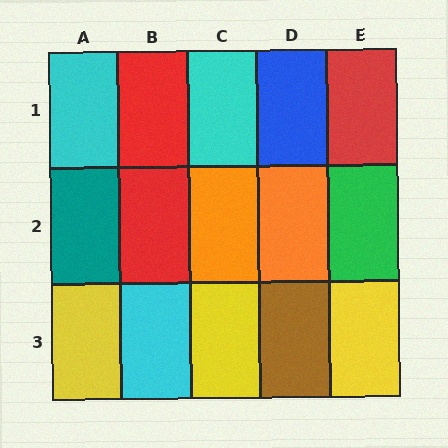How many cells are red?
3 cells are red.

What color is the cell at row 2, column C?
Orange.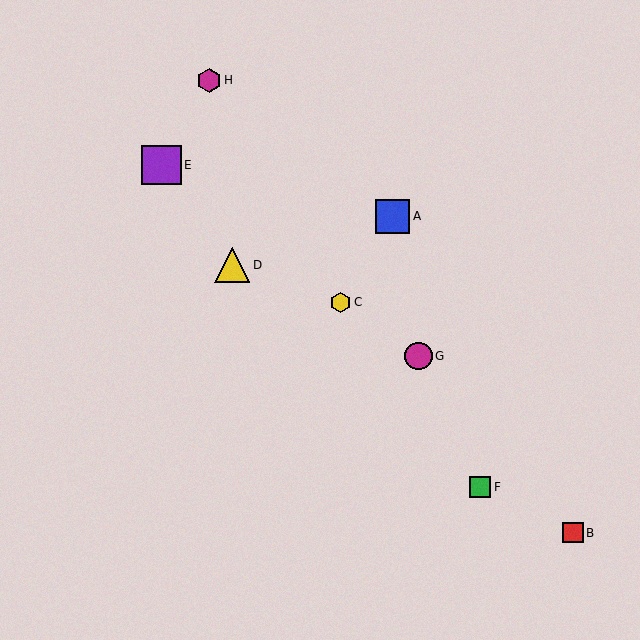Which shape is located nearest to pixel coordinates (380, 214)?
The blue square (labeled A) at (393, 216) is nearest to that location.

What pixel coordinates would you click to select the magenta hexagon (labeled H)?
Click at (209, 80) to select the magenta hexagon H.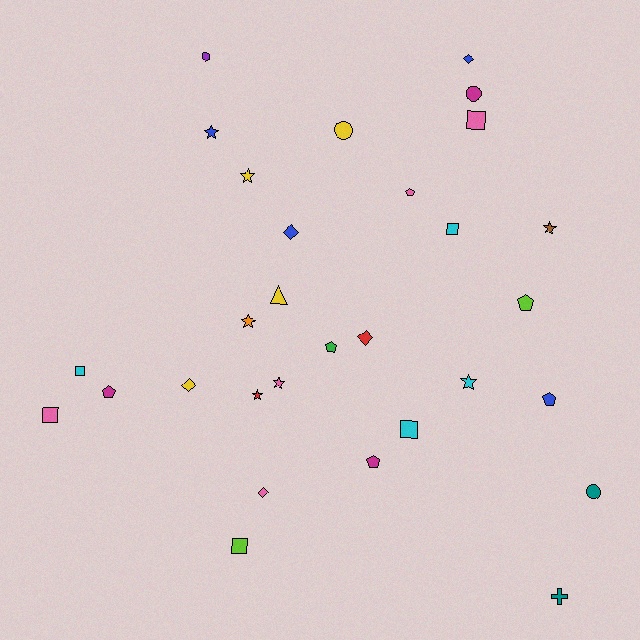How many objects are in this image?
There are 30 objects.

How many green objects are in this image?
There is 1 green object.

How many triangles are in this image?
There is 1 triangle.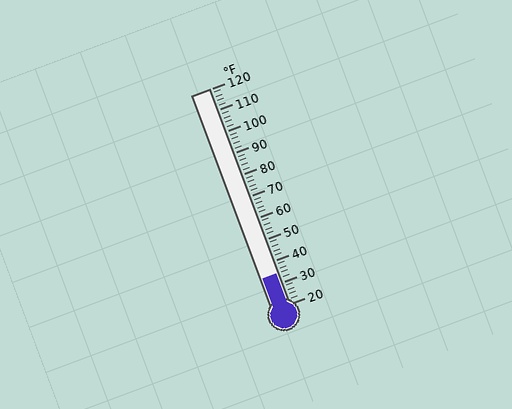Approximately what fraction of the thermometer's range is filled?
The thermometer is filled to approximately 15% of its range.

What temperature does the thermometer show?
The thermometer shows approximately 34°F.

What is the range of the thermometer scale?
The thermometer scale ranges from 20°F to 120°F.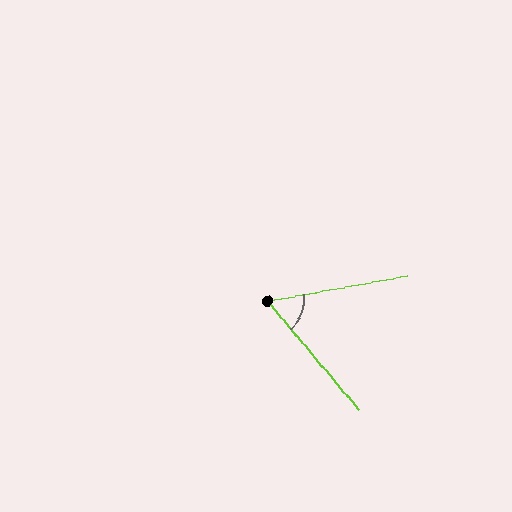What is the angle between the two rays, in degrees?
Approximately 60 degrees.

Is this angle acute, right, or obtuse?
It is acute.